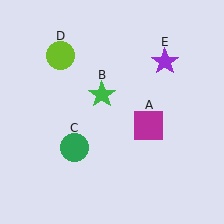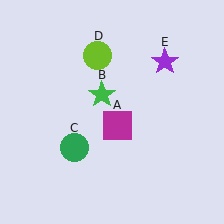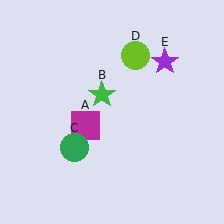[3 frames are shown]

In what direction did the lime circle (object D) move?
The lime circle (object D) moved right.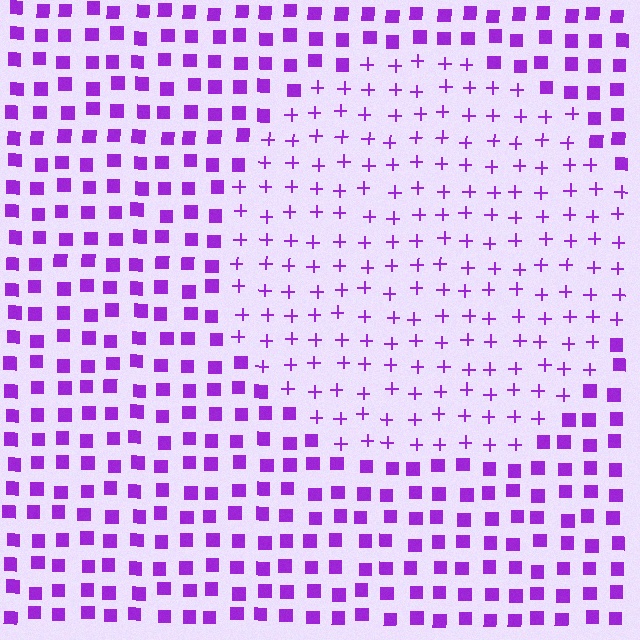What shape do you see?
I see a circle.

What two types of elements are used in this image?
The image uses plus signs inside the circle region and squares outside it.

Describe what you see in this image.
The image is filled with small purple elements arranged in a uniform grid. A circle-shaped region contains plus signs, while the surrounding area contains squares. The boundary is defined purely by the change in element shape.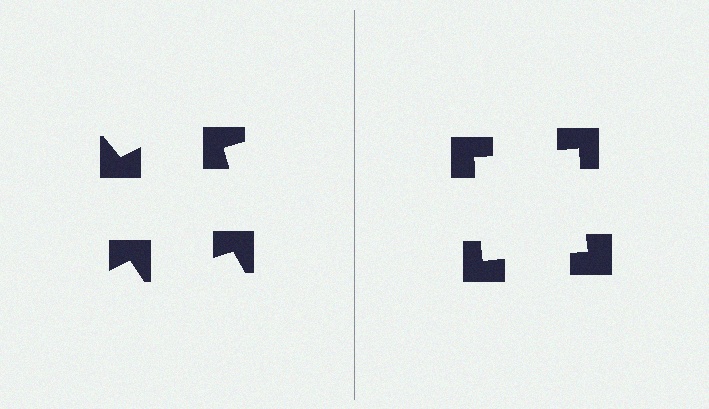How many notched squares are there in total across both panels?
8 — 4 on each side.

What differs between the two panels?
The notched squares are positioned identically on both sides; only the wedge orientations differ. On the right they align to a square; on the left they are misaligned.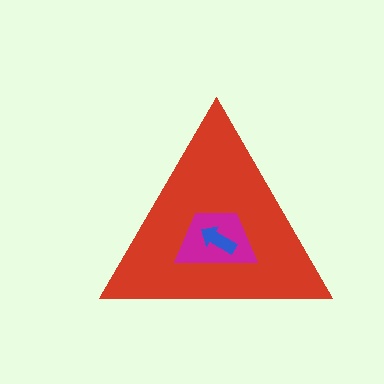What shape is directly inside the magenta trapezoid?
The blue arrow.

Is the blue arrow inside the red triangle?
Yes.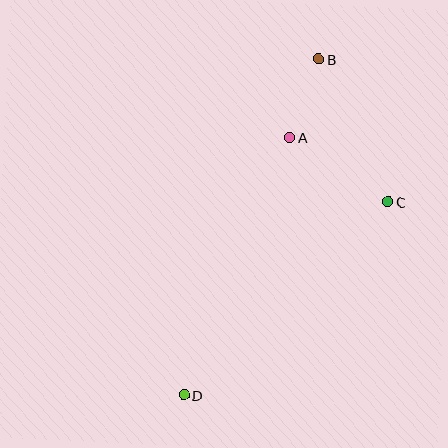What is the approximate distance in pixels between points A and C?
The distance between A and C is approximately 117 pixels.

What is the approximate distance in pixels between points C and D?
The distance between C and D is approximately 281 pixels.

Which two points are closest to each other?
Points A and B are closest to each other.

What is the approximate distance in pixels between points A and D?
The distance between A and D is approximately 279 pixels.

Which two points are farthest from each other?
Points B and D are farthest from each other.